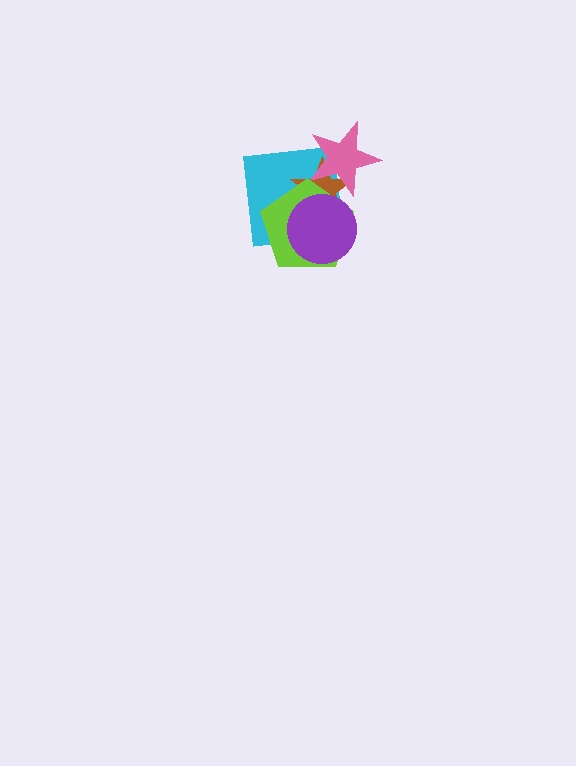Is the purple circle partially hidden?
No, no other shape covers it.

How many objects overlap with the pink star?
3 objects overlap with the pink star.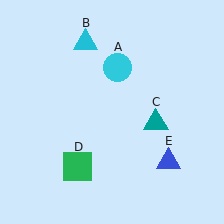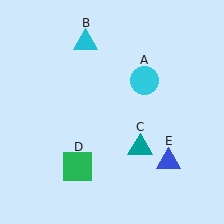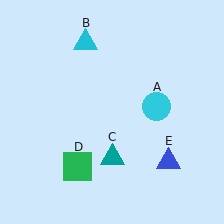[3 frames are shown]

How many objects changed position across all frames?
2 objects changed position: cyan circle (object A), teal triangle (object C).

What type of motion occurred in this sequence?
The cyan circle (object A), teal triangle (object C) rotated clockwise around the center of the scene.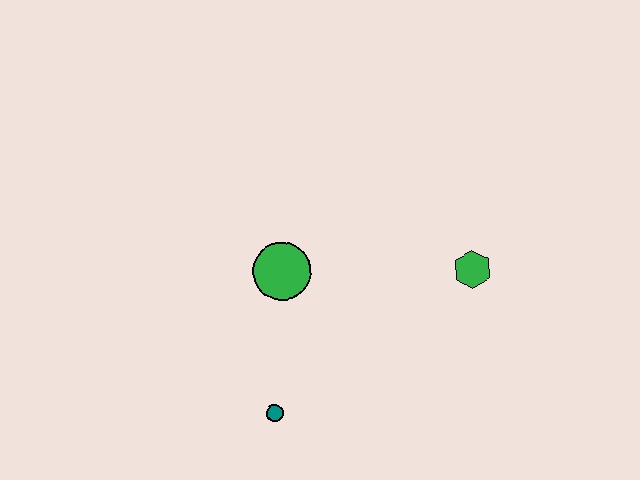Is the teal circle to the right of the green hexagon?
No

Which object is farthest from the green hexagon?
The teal circle is farthest from the green hexagon.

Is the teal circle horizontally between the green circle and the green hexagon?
No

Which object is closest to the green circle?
The teal circle is closest to the green circle.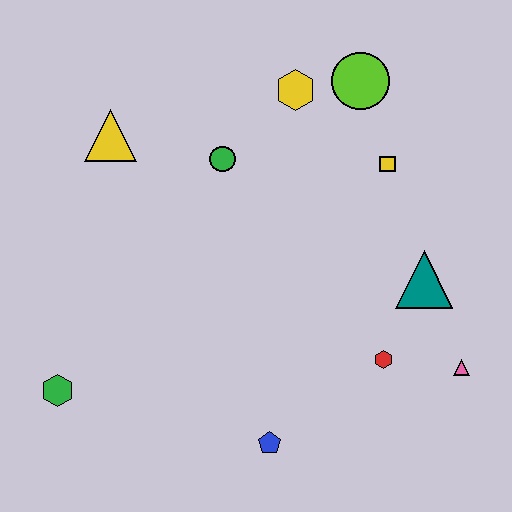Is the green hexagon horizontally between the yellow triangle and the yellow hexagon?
No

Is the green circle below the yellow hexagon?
Yes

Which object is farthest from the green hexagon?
The lime circle is farthest from the green hexagon.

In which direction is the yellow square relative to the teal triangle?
The yellow square is above the teal triangle.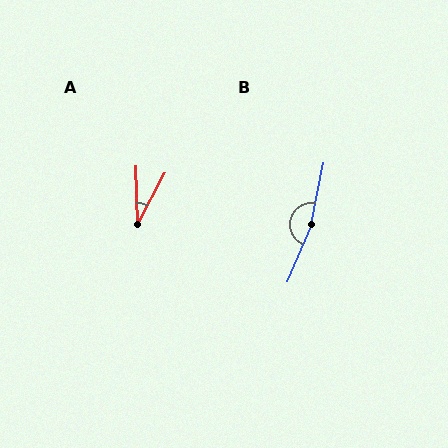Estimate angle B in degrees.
Approximately 169 degrees.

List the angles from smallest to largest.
A (29°), B (169°).